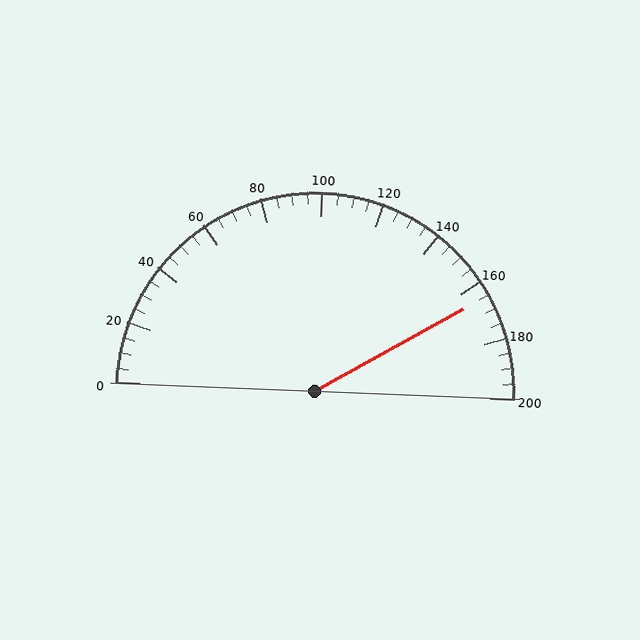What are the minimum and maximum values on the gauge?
The gauge ranges from 0 to 200.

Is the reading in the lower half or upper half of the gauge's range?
The reading is in the upper half of the range (0 to 200).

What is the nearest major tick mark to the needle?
The nearest major tick mark is 160.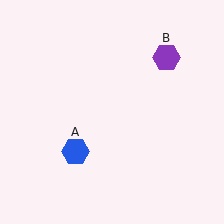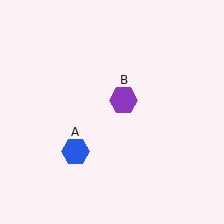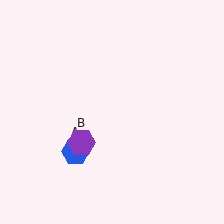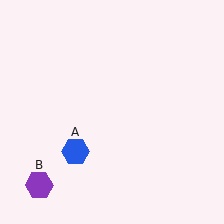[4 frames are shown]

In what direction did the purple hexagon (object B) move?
The purple hexagon (object B) moved down and to the left.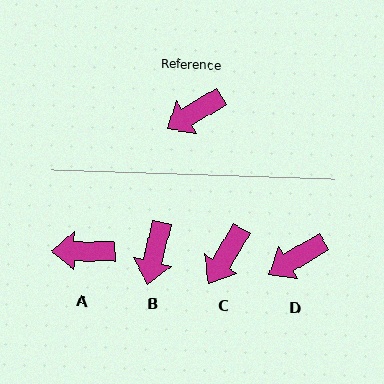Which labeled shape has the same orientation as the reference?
D.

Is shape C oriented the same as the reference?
No, it is off by about 28 degrees.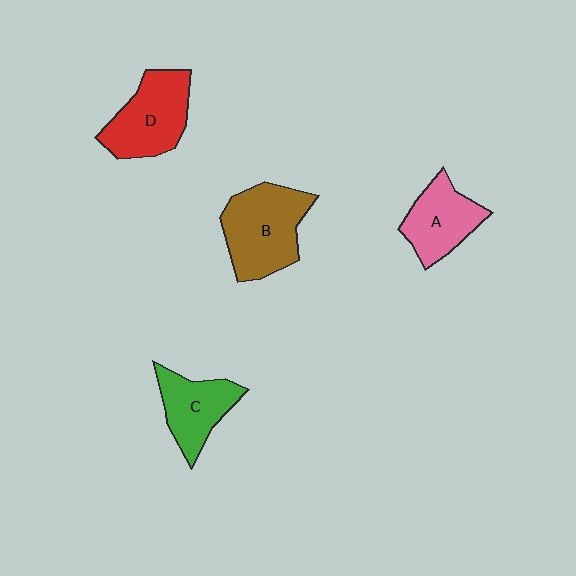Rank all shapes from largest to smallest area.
From largest to smallest: B (brown), D (red), A (pink), C (green).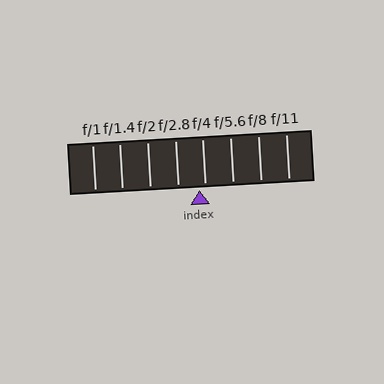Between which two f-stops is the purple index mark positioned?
The index mark is between f/2.8 and f/4.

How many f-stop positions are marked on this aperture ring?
There are 8 f-stop positions marked.